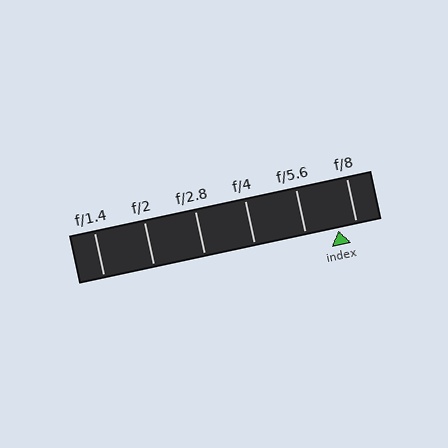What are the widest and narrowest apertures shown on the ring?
The widest aperture shown is f/1.4 and the narrowest is f/8.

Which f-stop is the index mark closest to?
The index mark is closest to f/8.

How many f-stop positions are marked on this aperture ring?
There are 6 f-stop positions marked.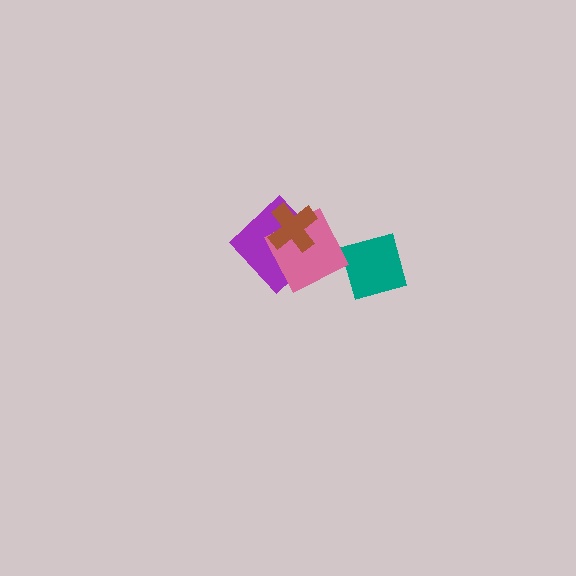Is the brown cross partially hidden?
No, no other shape covers it.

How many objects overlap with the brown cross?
2 objects overlap with the brown cross.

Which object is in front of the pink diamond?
The brown cross is in front of the pink diamond.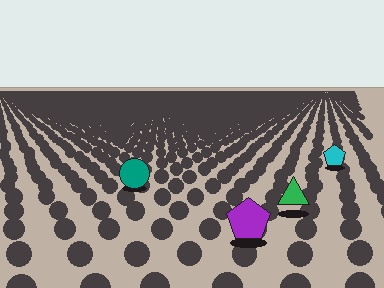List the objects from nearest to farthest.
From nearest to farthest: the purple pentagon, the green triangle, the teal circle, the cyan pentagon.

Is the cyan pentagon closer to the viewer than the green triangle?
No. The green triangle is closer — you can tell from the texture gradient: the ground texture is coarser near it.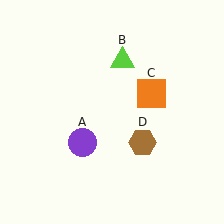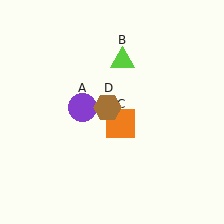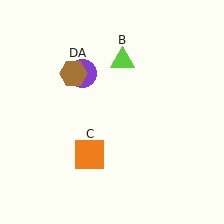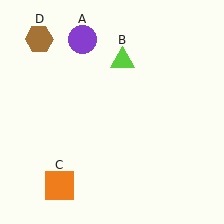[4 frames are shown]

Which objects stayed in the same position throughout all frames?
Lime triangle (object B) remained stationary.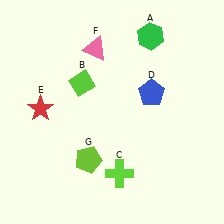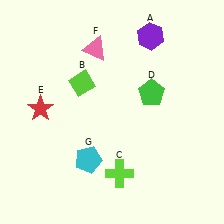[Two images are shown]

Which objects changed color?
A changed from green to purple. D changed from blue to green. G changed from lime to cyan.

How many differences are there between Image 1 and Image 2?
There are 3 differences between the two images.